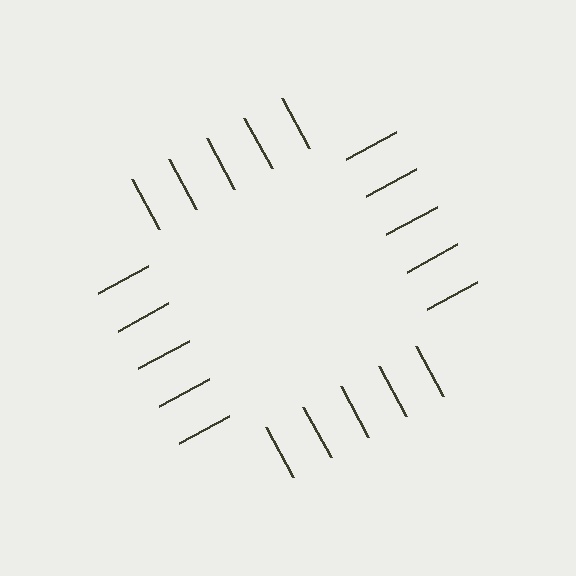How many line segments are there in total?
20 — 5 along each of the 4 edges.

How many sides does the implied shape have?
4 sides — the line-ends trace a square.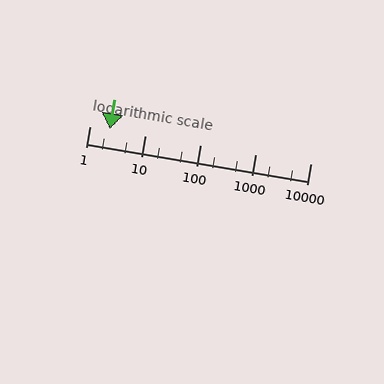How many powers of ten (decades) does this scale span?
The scale spans 4 decades, from 1 to 10000.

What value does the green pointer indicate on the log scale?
The pointer indicates approximately 2.3.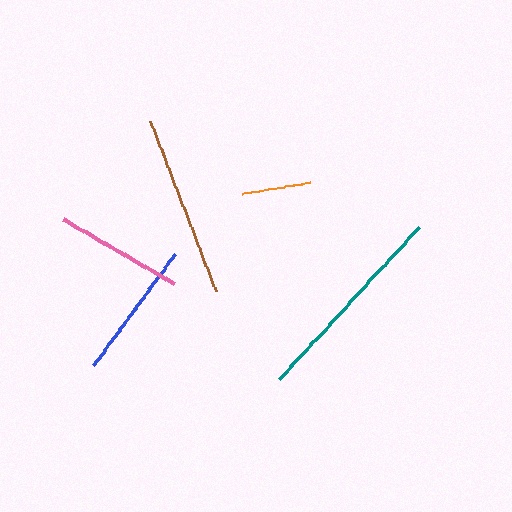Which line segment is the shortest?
The orange line is the shortest at approximately 70 pixels.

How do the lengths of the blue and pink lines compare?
The blue and pink lines are approximately the same length.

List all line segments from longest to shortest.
From longest to shortest: teal, brown, blue, pink, orange.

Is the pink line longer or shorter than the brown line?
The brown line is longer than the pink line.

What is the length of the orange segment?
The orange segment is approximately 70 pixels long.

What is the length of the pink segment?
The pink segment is approximately 129 pixels long.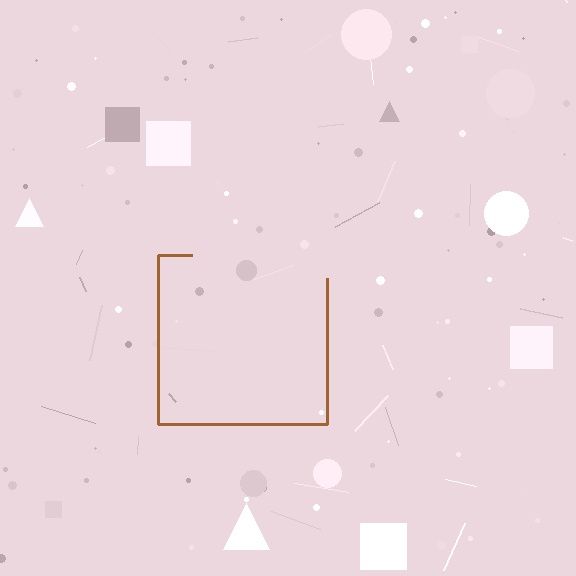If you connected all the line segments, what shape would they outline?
They would outline a square.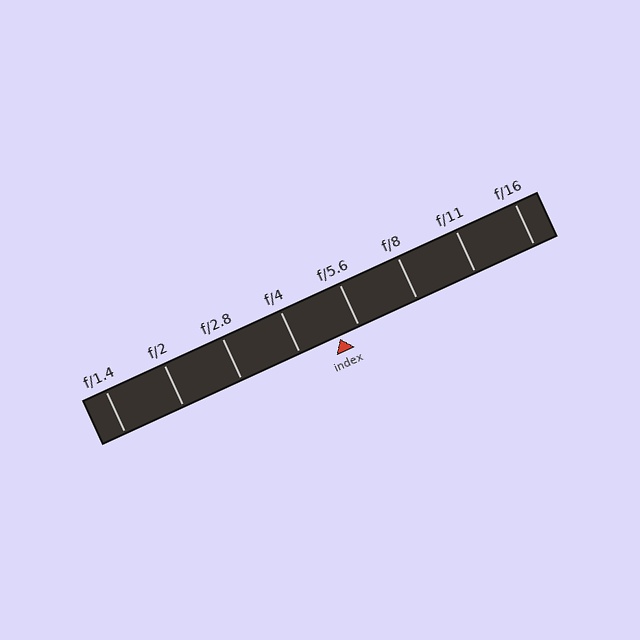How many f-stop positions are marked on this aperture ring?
There are 8 f-stop positions marked.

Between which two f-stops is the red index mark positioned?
The index mark is between f/4 and f/5.6.